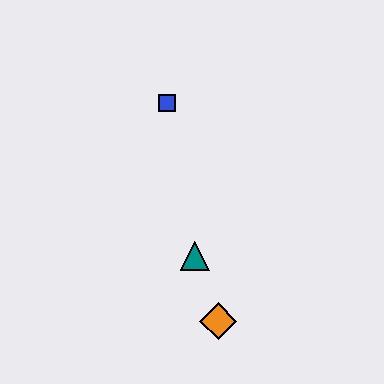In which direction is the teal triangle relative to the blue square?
The teal triangle is below the blue square.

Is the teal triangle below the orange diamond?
No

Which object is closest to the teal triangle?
The orange diamond is closest to the teal triangle.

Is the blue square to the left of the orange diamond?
Yes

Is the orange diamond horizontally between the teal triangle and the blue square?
No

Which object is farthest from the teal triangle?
The blue square is farthest from the teal triangle.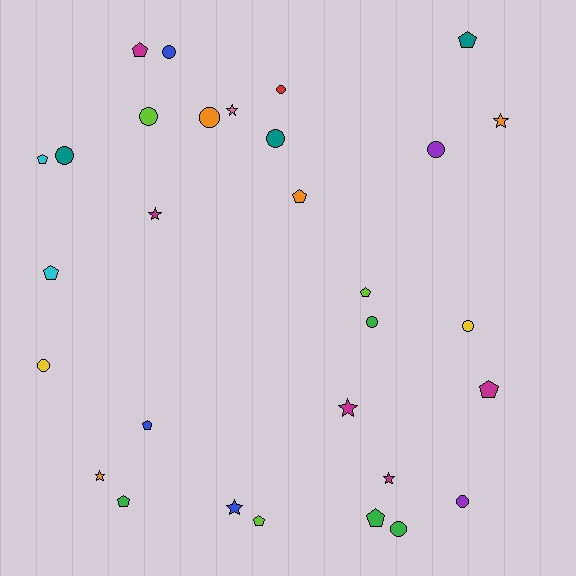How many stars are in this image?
There are 7 stars.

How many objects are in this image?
There are 30 objects.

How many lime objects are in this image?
There are 3 lime objects.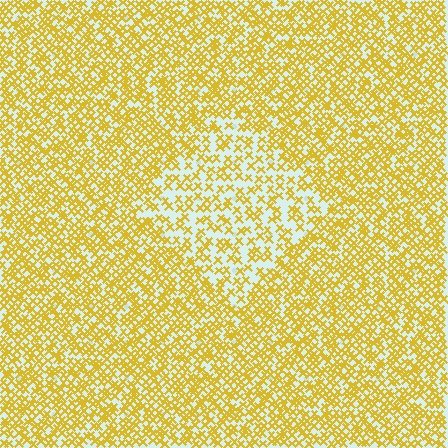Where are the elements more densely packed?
The elements are more densely packed outside the diamond boundary.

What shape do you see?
I see a diamond.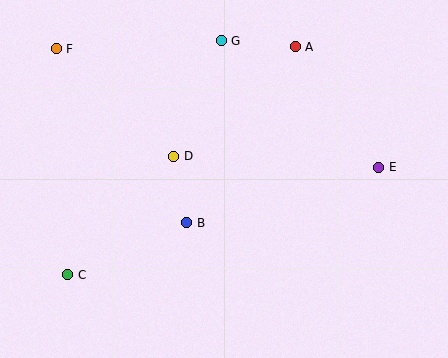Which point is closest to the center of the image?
Point D at (174, 157) is closest to the center.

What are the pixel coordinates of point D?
Point D is at (174, 157).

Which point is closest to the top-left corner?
Point F is closest to the top-left corner.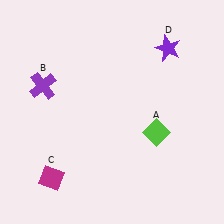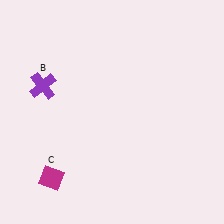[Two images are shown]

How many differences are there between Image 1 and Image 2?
There are 2 differences between the two images.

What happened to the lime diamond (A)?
The lime diamond (A) was removed in Image 2. It was in the bottom-right area of Image 1.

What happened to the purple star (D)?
The purple star (D) was removed in Image 2. It was in the top-right area of Image 1.